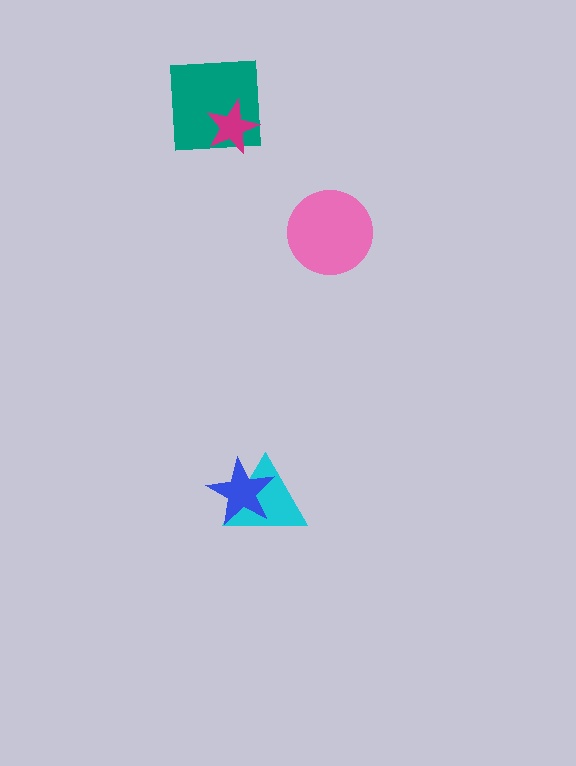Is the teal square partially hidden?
Yes, it is partially covered by another shape.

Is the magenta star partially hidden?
No, no other shape covers it.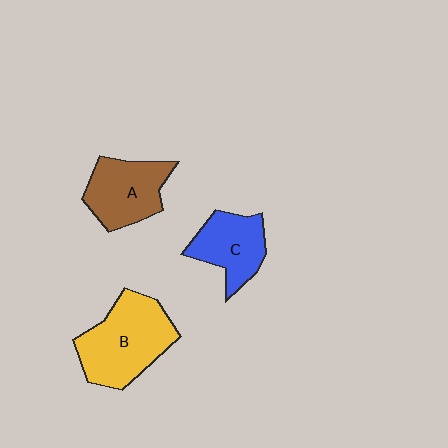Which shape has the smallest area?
Shape C (blue).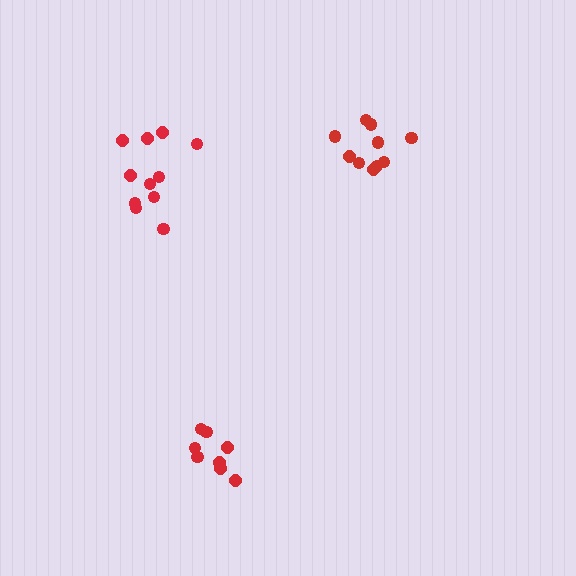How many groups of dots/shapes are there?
There are 3 groups.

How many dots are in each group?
Group 1: 8 dots, Group 2: 11 dots, Group 3: 10 dots (29 total).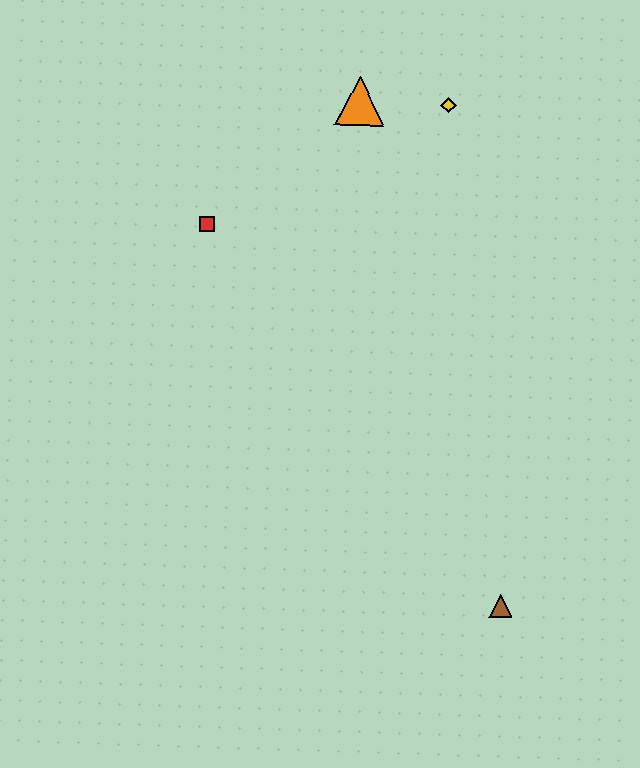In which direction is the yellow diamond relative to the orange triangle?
The yellow diamond is to the right of the orange triangle.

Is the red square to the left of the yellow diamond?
Yes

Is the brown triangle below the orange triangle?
Yes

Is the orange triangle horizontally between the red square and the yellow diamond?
Yes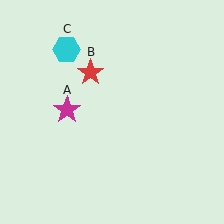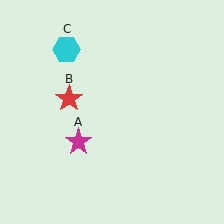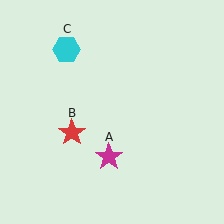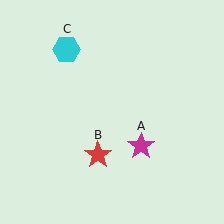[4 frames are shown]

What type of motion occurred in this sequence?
The magenta star (object A), red star (object B) rotated counterclockwise around the center of the scene.